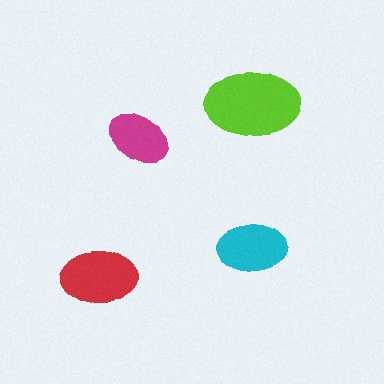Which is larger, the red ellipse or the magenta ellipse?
The red one.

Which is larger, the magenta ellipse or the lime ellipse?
The lime one.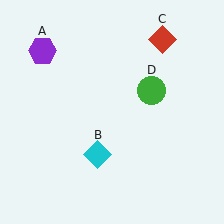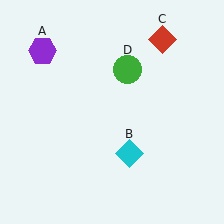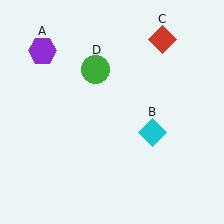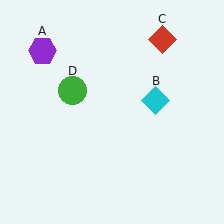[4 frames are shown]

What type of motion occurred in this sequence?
The cyan diamond (object B), green circle (object D) rotated counterclockwise around the center of the scene.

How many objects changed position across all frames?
2 objects changed position: cyan diamond (object B), green circle (object D).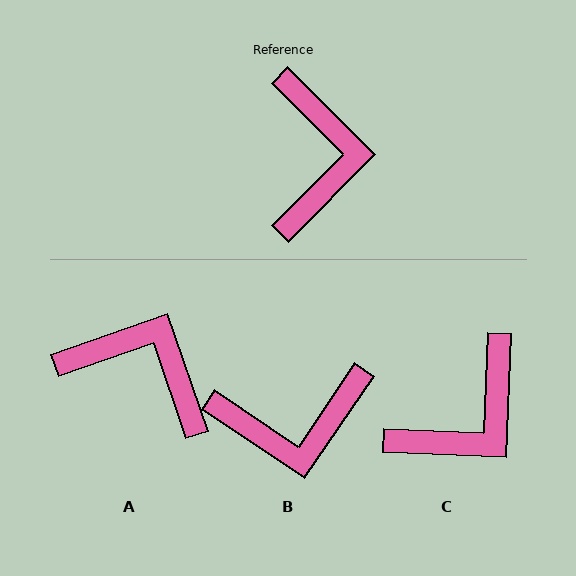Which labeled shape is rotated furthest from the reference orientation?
B, about 79 degrees away.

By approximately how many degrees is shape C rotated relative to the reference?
Approximately 47 degrees clockwise.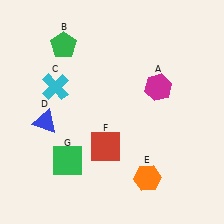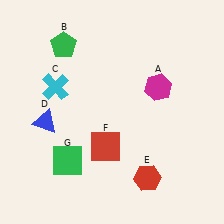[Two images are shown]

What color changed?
The hexagon (E) changed from orange in Image 1 to red in Image 2.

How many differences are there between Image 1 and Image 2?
There is 1 difference between the two images.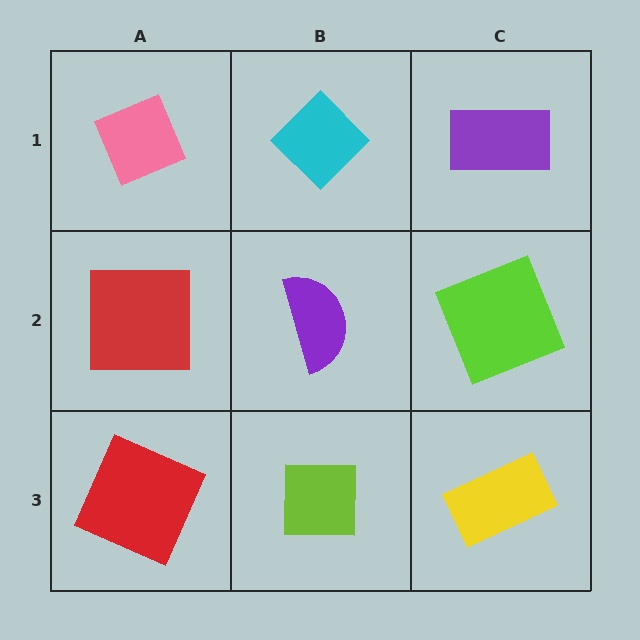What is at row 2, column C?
A lime square.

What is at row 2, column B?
A purple semicircle.